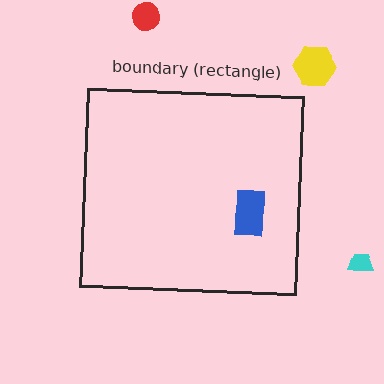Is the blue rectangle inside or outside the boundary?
Inside.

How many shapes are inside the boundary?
1 inside, 3 outside.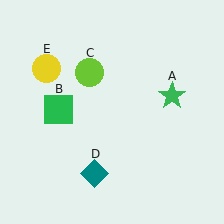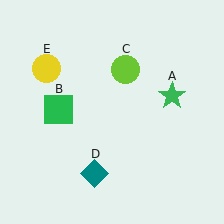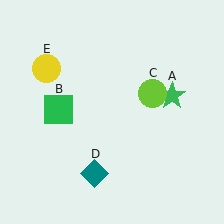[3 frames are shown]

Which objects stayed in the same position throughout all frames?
Green star (object A) and green square (object B) and teal diamond (object D) and yellow circle (object E) remained stationary.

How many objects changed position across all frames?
1 object changed position: lime circle (object C).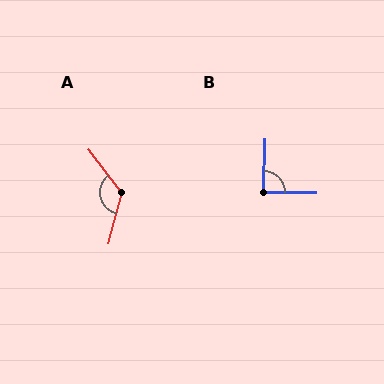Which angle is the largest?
A, at approximately 128 degrees.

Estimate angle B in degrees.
Approximately 90 degrees.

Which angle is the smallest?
B, at approximately 90 degrees.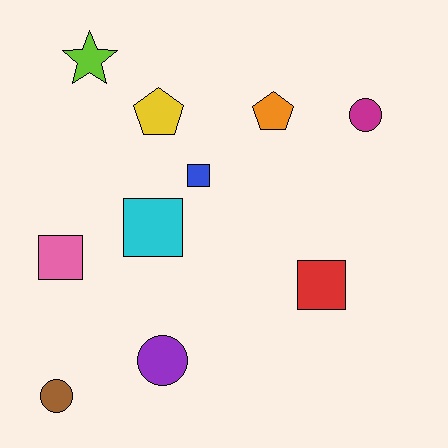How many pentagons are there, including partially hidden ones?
There are 2 pentagons.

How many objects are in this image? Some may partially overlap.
There are 10 objects.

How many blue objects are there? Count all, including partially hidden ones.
There is 1 blue object.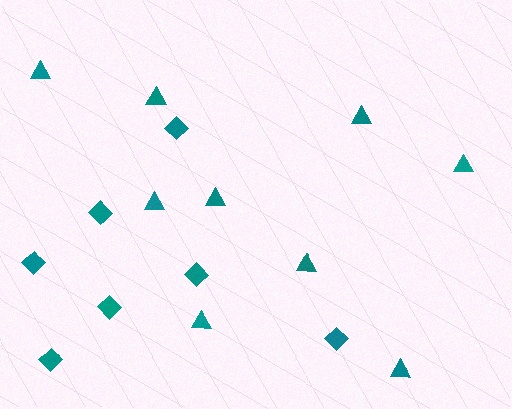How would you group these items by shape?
There are 2 groups: one group of triangles (9) and one group of diamonds (7).